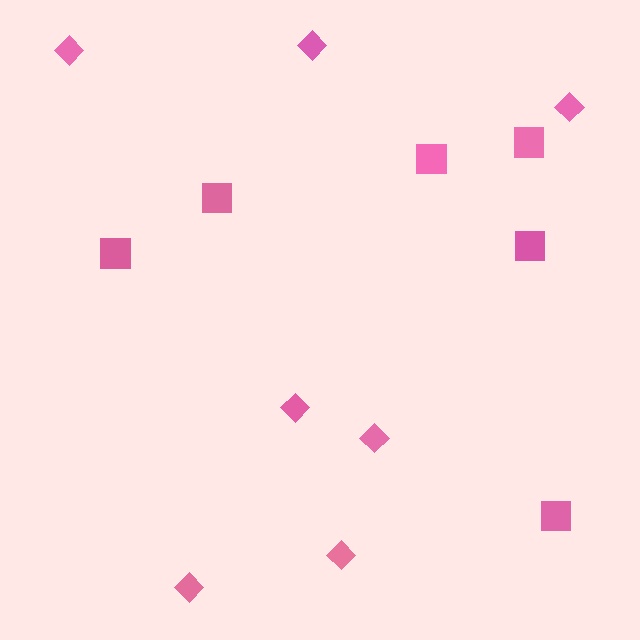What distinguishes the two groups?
There are 2 groups: one group of diamonds (7) and one group of squares (6).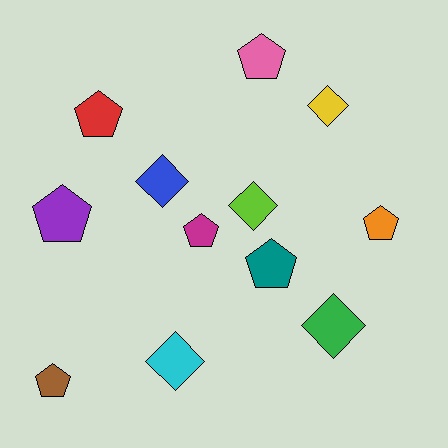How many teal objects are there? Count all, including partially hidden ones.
There is 1 teal object.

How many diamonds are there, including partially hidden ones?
There are 5 diamonds.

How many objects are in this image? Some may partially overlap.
There are 12 objects.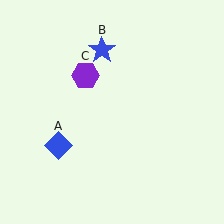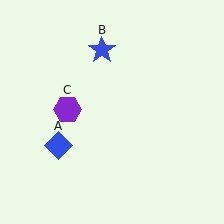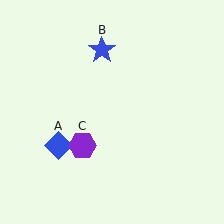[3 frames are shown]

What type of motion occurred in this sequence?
The purple hexagon (object C) rotated counterclockwise around the center of the scene.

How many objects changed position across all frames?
1 object changed position: purple hexagon (object C).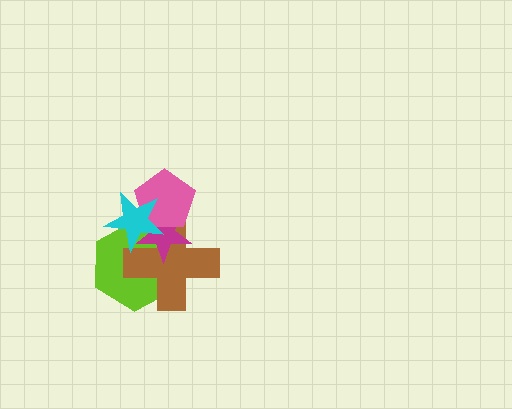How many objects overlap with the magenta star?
4 objects overlap with the magenta star.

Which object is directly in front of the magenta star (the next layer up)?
The pink pentagon is directly in front of the magenta star.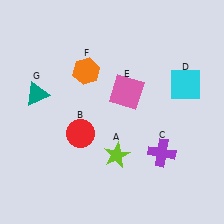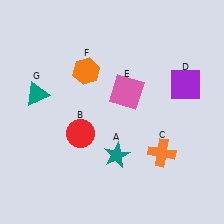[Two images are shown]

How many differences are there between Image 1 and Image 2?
There are 3 differences between the two images.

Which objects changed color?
A changed from lime to teal. C changed from purple to orange. D changed from cyan to purple.